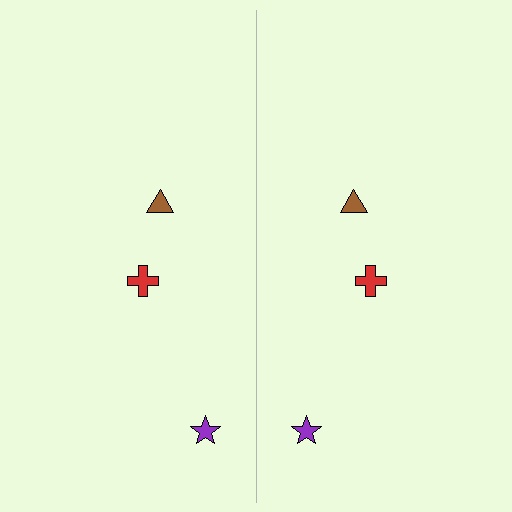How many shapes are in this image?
There are 6 shapes in this image.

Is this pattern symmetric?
Yes, this pattern has bilateral (reflection) symmetry.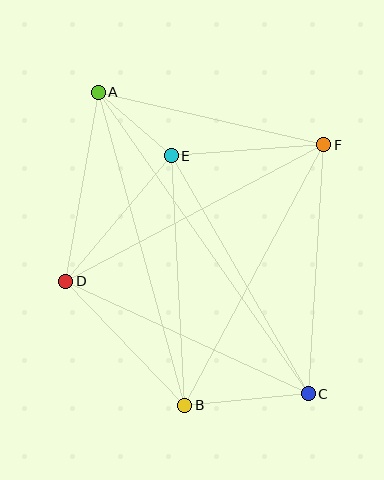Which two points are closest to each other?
Points A and E are closest to each other.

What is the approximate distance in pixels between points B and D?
The distance between B and D is approximately 172 pixels.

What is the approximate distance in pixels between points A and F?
The distance between A and F is approximately 232 pixels.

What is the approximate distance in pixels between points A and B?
The distance between A and B is approximately 325 pixels.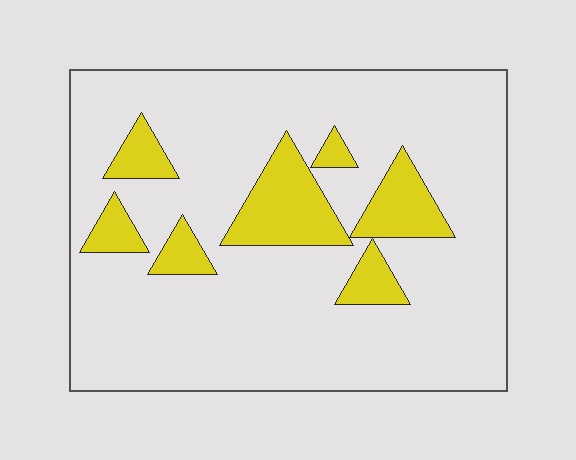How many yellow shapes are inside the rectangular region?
7.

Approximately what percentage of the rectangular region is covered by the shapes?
Approximately 15%.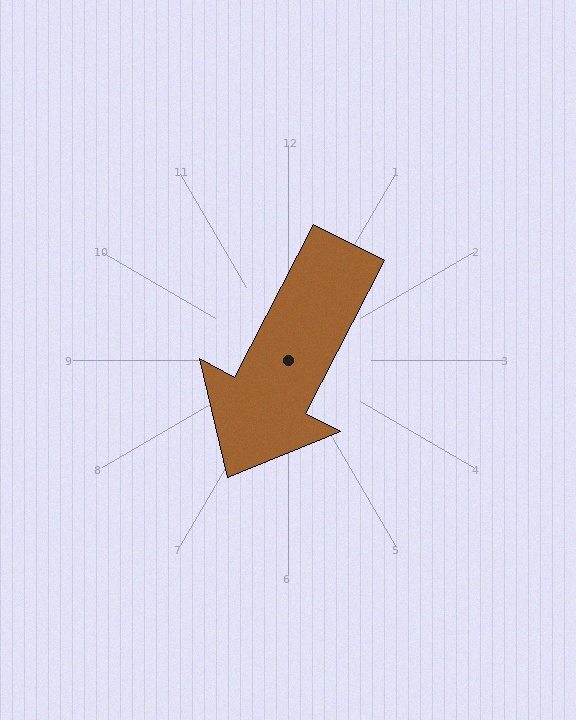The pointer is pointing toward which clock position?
Roughly 7 o'clock.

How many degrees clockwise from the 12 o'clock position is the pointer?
Approximately 207 degrees.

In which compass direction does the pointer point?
Southwest.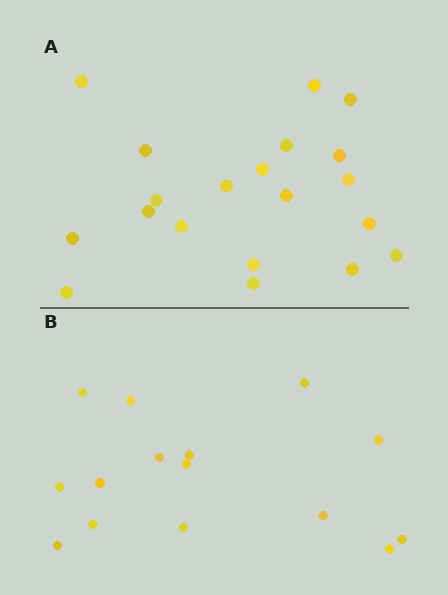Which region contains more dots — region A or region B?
Region A (the top region) has more dots.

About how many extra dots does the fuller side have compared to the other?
Region A has about 5 more dots than region B.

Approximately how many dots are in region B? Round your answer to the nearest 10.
About 20 dots. (The exact count is 15, which rounds to 20.)